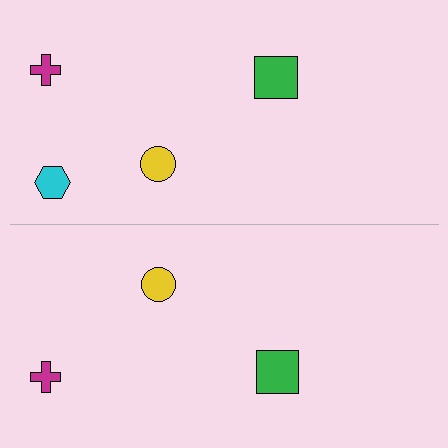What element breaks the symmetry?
A cyan hexagon is missing from the bottom side.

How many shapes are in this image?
There are 7 shapes in this image.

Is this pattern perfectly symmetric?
No, the pattern is not perfectly symmetric. A cyan hexagon is missing from the bottom side.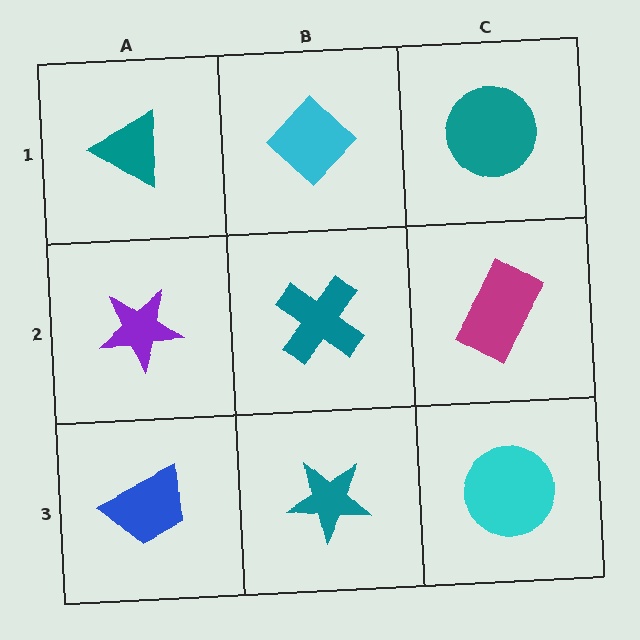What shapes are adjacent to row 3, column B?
A teal cross (row 2, column B), a blue trapezoid (row 3, column A), a cyan circle (row 3, column C).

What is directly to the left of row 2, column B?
A purple star.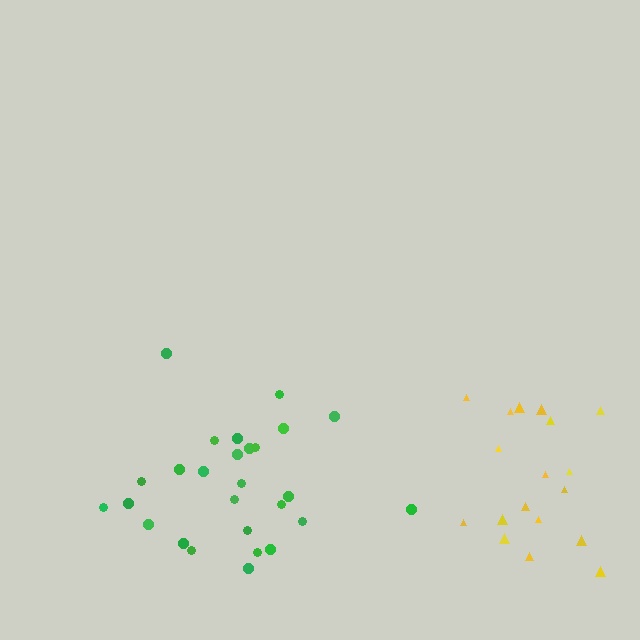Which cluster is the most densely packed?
Green.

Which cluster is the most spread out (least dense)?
Yellow.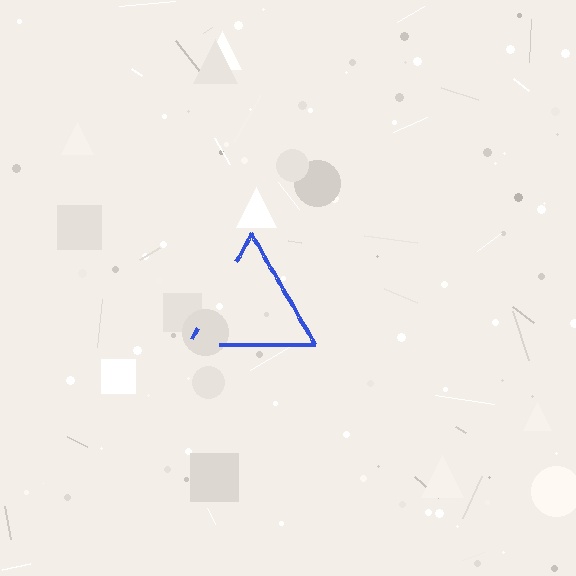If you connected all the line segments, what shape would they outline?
They would outline a triangle.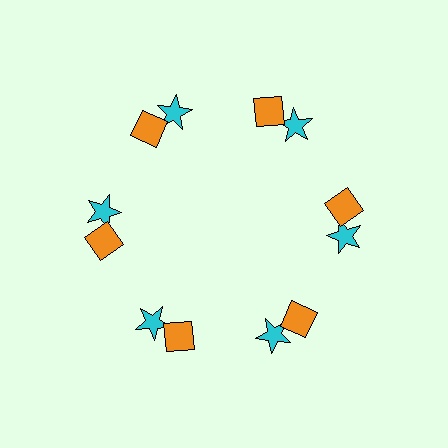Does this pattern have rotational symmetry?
Yes, this pattern has 6-fold rotational symmetry. It looks the same after rotating 60 degrees around the center.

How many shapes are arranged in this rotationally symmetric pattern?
There are 12 shapes, arranged in 6 groups of 2.